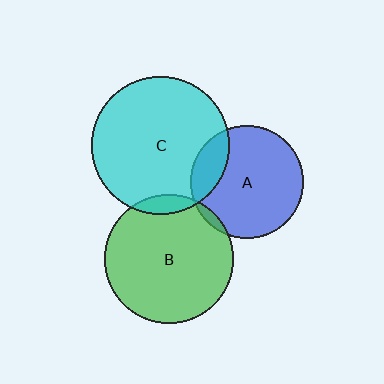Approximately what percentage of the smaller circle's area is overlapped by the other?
Approximately 5%.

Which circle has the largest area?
Circle C (cyan).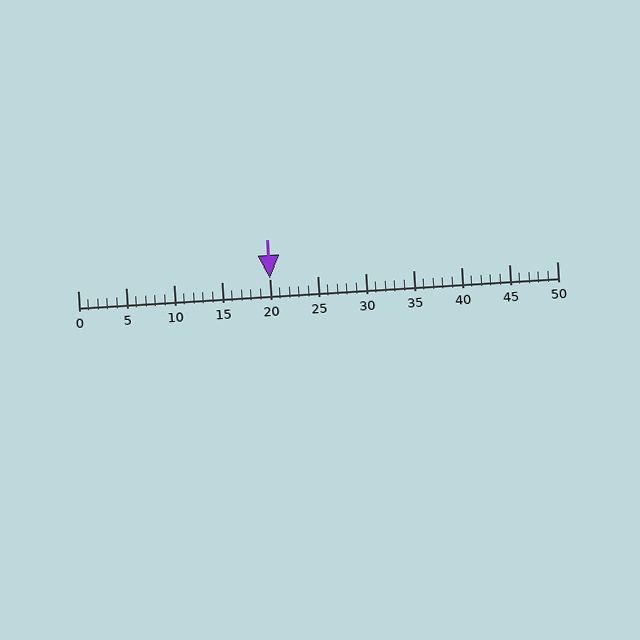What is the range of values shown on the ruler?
The ruler shows values from 0 to 50.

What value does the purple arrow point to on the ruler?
The purple arrow points to approximately 20.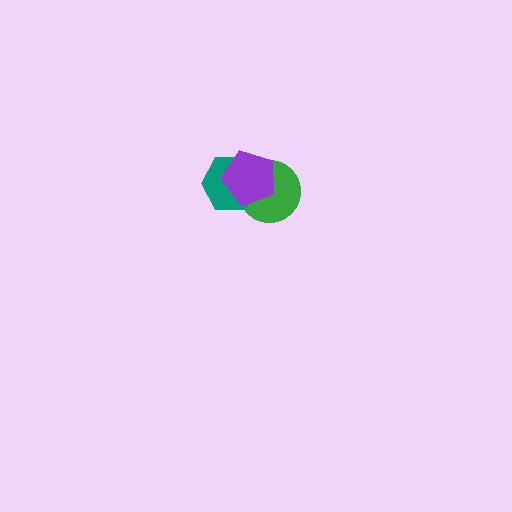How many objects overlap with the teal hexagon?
2 objects overlap with the teal hexagon.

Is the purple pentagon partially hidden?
No, no other shape covers it.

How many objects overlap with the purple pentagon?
2 objects overlap with the purple pentagon.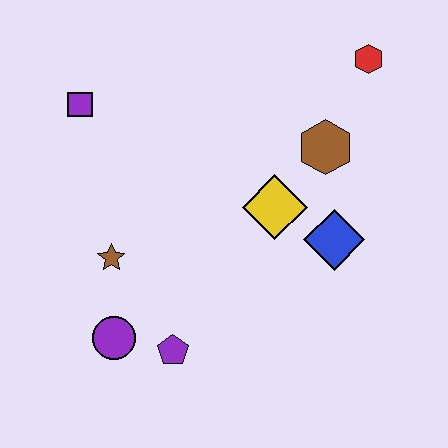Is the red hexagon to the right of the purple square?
Yes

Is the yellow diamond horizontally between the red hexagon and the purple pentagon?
Yes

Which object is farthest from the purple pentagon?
The red hexagon is farthest from the purple pentagon.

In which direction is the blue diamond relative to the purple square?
The blue diamond is to the right of the purple square.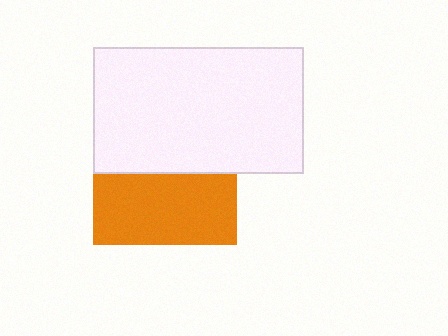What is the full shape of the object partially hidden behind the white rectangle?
The partially hidden object is an orange square.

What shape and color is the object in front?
The object in front is a white rectangle.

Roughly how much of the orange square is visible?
About half of it is visible (roughly 50%).